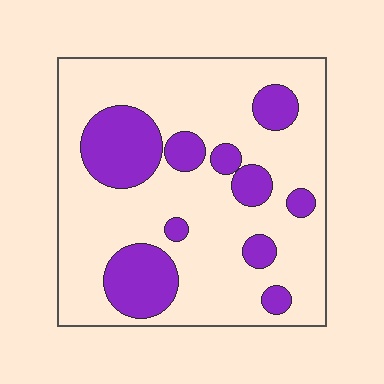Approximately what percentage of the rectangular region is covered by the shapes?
Approximately 25%.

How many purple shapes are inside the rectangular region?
10.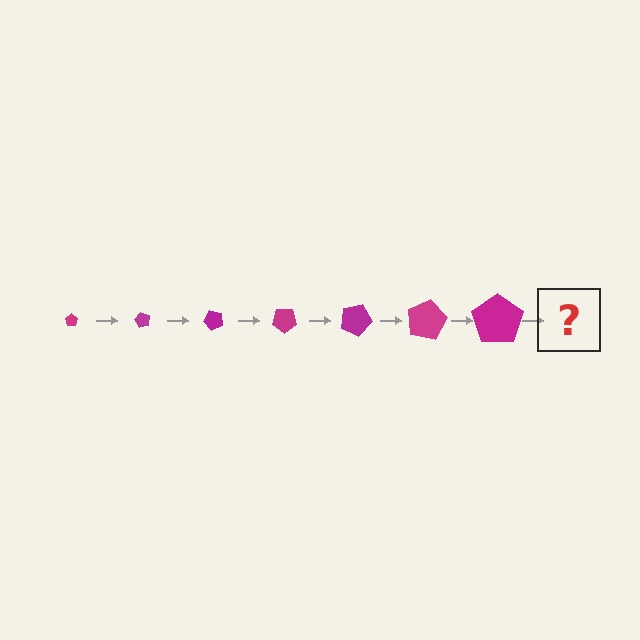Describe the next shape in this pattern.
It should be a pentagon, larger than the previous one and rotated 420 degrees from the start.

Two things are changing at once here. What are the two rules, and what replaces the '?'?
The two rules are that the pentagon grows larger each step and it rotates 60 degrees each step. The '?' should be a pentagon, larger than the previous one and rotated 420 degrees from the start.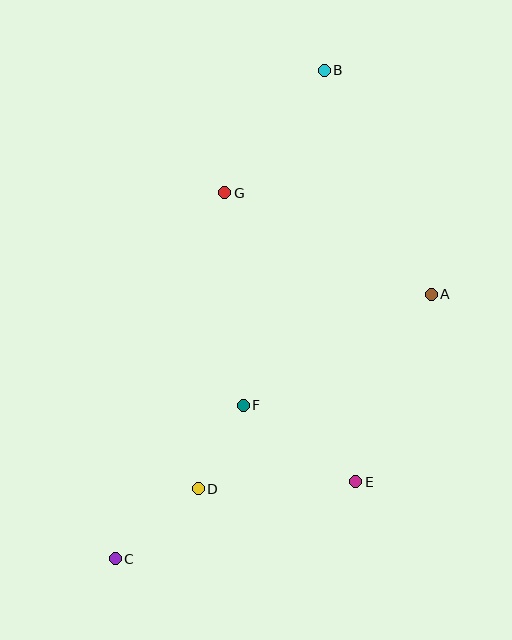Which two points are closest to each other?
Points D and F are closest to each other.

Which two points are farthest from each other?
Points B and C are farthest from each other.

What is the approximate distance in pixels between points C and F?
The distance between C and F is approximately 200 pixels.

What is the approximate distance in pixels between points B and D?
The distance between B and D is approximately 437 pixels.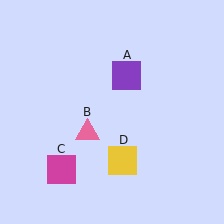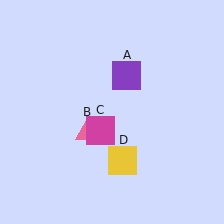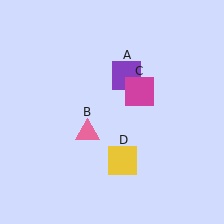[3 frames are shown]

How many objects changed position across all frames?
1 object changed position: magenta square (object C).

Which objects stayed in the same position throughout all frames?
Purple square (object A) and pink triangle (object B) and yellow square (object D) remained stationary.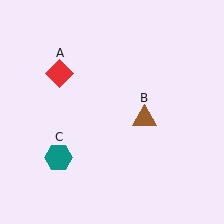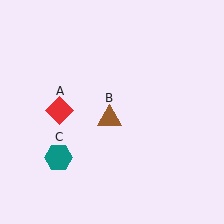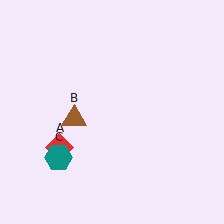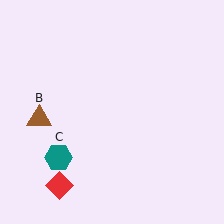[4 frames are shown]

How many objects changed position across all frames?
2 objects changed position: red diamond (object A), brown triangle (object B).